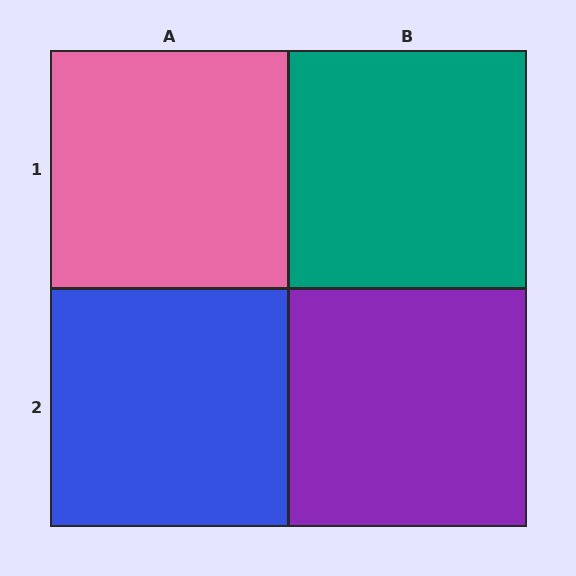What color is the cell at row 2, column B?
Purple.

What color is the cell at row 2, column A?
Blue.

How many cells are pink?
1 cell is pink.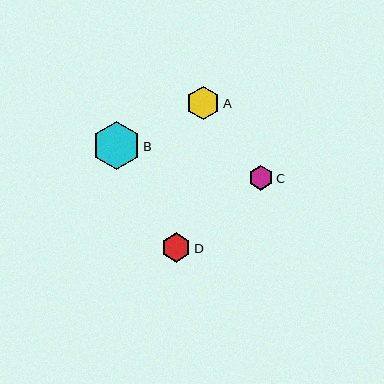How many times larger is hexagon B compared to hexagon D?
Hexagon B is approximately 1.6 times the size of hexagon D.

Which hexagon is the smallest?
Hexagon C is the smallest with a size of approximately 25 pixels.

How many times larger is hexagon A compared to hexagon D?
Hexagon A is approximately 1.1 times the size of hexagon D.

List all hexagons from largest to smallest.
From largest to smallest: B, A, D, C.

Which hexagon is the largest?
Hexagon B is the largest with a size of approximately 48 pixels.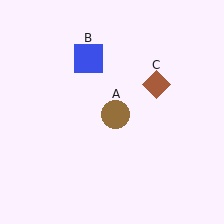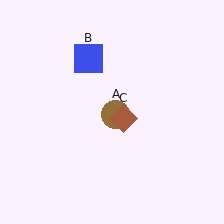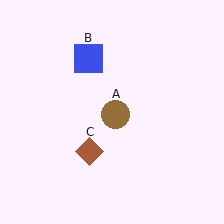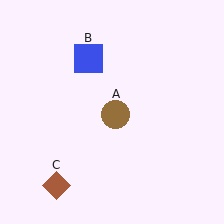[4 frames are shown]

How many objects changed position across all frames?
1 object changed position: brown diamond (object C).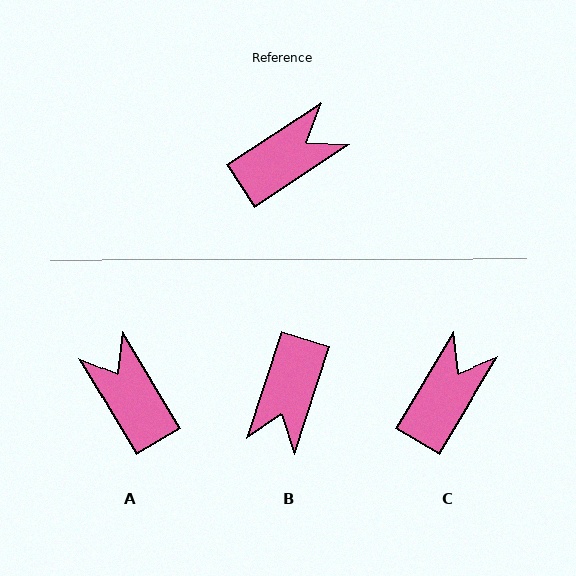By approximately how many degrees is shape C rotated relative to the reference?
Approximately 26 degrees counter-clockwise.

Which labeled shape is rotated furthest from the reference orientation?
B, about 141 degrees away.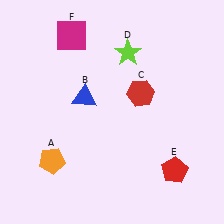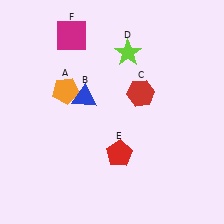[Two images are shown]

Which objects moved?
The objects that moved are: the orange pentagon (A), the red pentagon (E).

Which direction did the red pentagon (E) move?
The red pentagon (E) moved left.